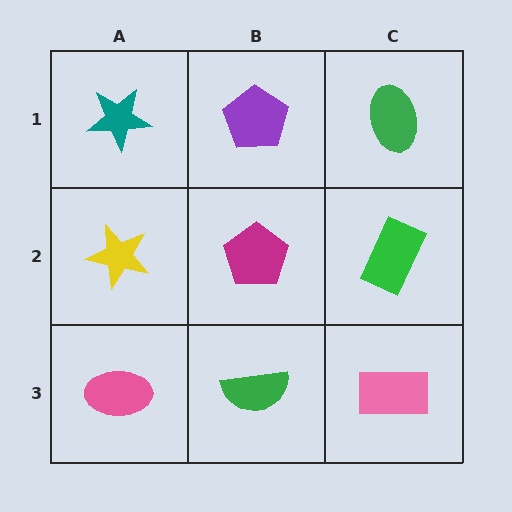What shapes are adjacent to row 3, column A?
A yellow star (row 2, column A), a green semicircle (row 3, column B).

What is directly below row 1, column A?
A yellow star.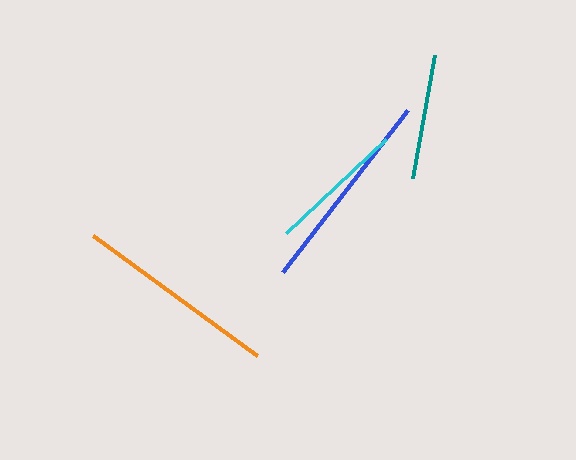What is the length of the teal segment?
The teal segment is approximately 125 pixels long.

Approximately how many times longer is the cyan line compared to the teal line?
The cyan line is approximately 1.1 times the length of the teal line.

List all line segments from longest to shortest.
From longest to shortest: blue, orange, cyan, teal.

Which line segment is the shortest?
The teal line is the shortest at approximately 125 pixels.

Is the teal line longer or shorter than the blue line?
The blue line is longer than the teal line.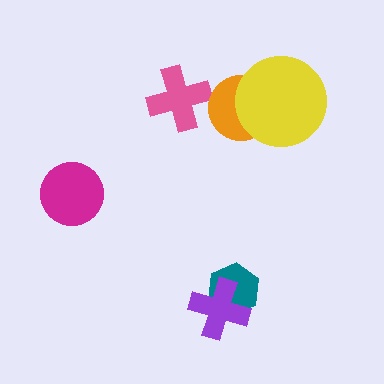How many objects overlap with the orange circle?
1 object overlaps with the orange circle.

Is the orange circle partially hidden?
Yes, it is partially covered by another shape.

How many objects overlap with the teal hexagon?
1 object overlaps with the teal hexagon.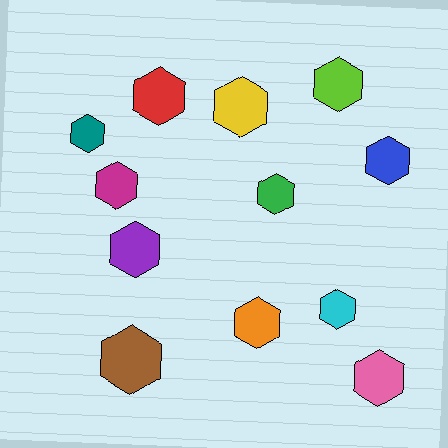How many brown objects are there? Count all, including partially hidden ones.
There is 1 brown object.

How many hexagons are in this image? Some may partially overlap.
There are 12 hexagons.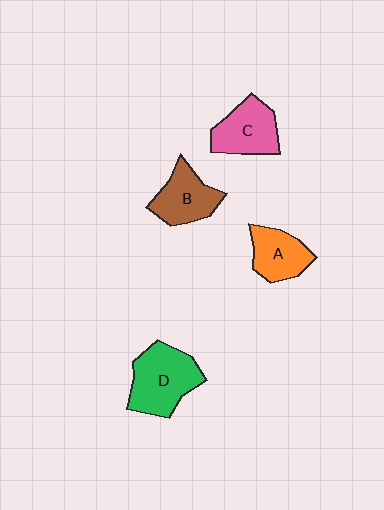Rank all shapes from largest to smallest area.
From largest to smallest: D (green), C (pink), B (brown), A (orange).